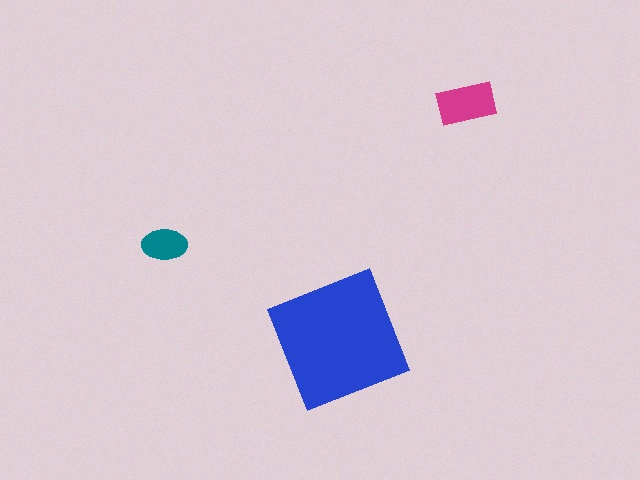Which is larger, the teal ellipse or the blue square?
The blue square.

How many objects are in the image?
There are 3 objects in the image.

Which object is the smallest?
The teal ellipse.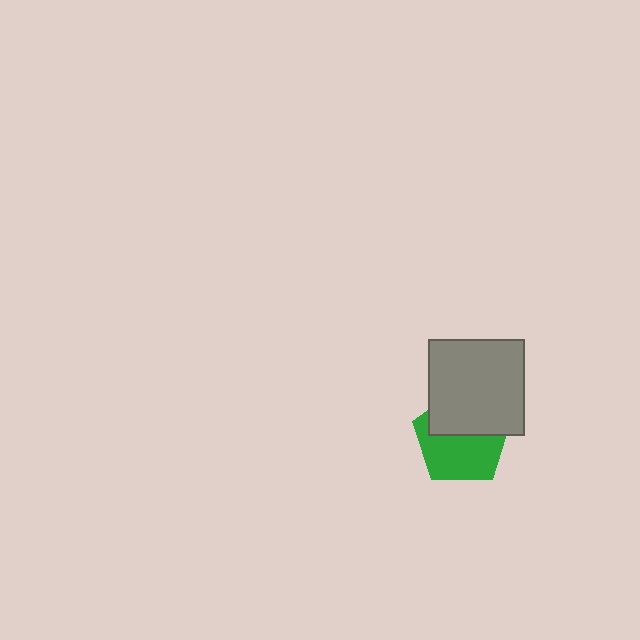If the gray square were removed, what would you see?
You would see the complete green pentagon.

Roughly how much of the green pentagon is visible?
About half of it is visible (roughly 56%).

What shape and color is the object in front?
The object in front is a gray square.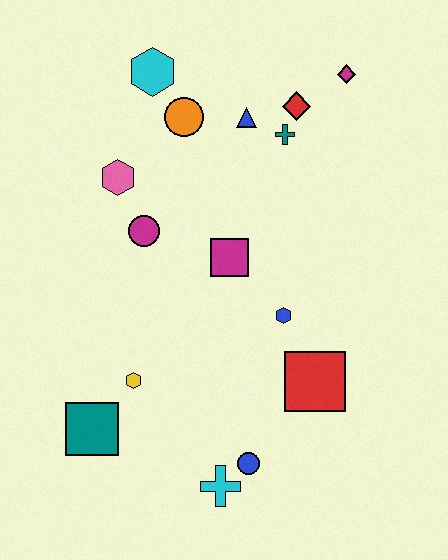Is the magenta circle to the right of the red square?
No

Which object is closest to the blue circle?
The cyan cross is closest to the blue circle.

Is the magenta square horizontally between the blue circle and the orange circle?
Yes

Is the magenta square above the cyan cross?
Yes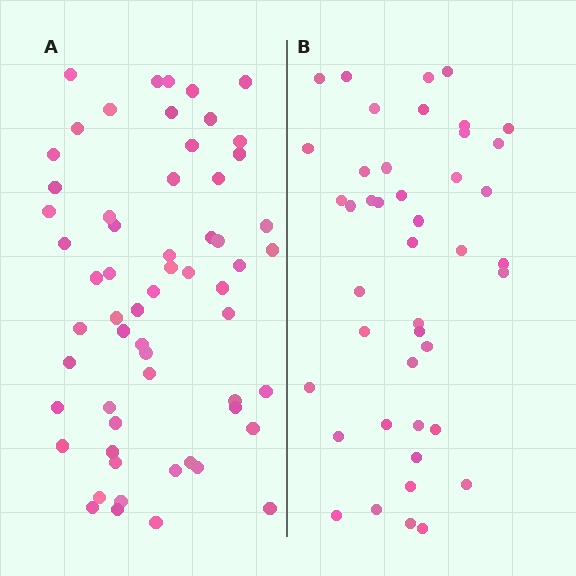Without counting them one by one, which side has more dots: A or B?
Region A (the left region) has more dots.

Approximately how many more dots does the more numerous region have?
Region A has approximately 15 more dots than region B.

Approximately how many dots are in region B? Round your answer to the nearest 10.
About 40 dots. (The exact count is 43, which rounds to 40.)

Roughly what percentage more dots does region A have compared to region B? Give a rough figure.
About 40% more.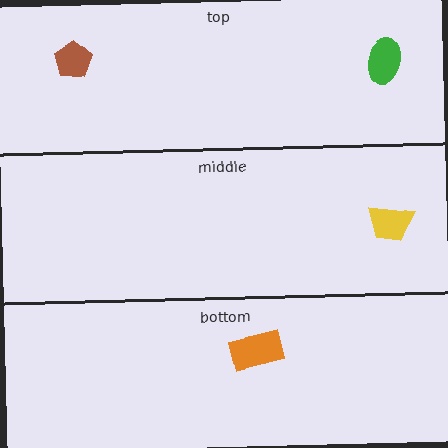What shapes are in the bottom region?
The orange rectangle.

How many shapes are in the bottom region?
1.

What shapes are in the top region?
The green ellipse, the brown pentagon.